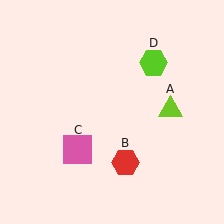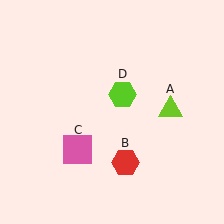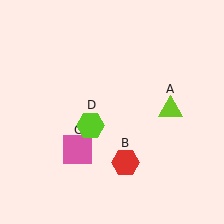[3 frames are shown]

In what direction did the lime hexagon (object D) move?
The lime hexagon (object D) moved down and to the left.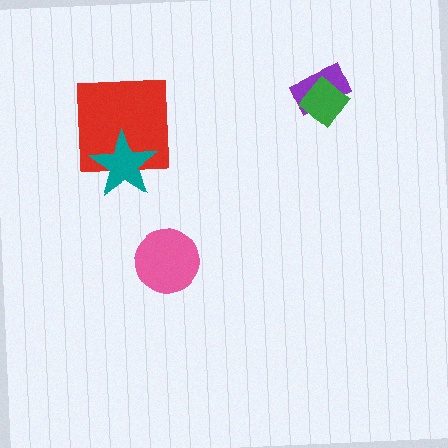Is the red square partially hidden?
Yes, it is partially covered by another shape.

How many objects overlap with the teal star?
1 object overlaps with the teal star.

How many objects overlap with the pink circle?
0 objects overlap with the pink circle.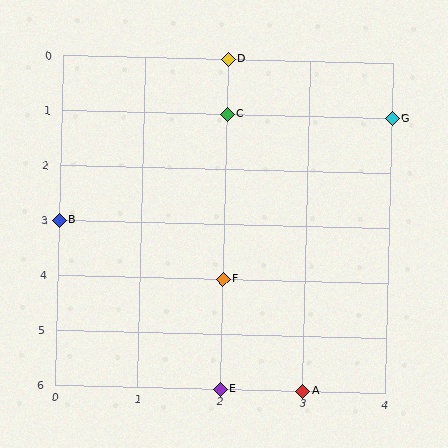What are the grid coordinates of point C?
Point C is at grid coordinates (2, 1).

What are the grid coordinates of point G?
Point G is at grid coordinates (4, 1).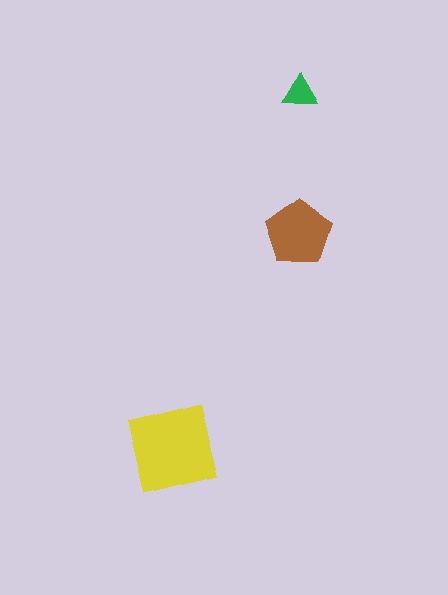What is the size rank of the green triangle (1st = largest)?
3rd.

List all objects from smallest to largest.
The green triangle, the brown pentagon, the yellow square.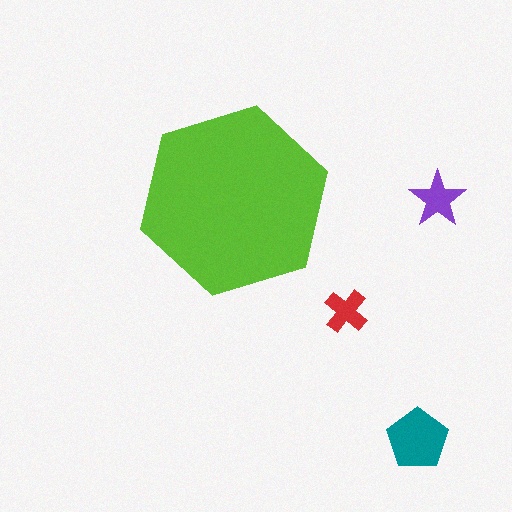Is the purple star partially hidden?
No, the purple star is fully visible.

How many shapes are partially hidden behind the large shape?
0 shapes are partially hidden.